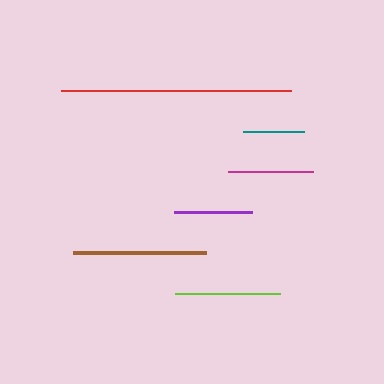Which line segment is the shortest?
The teal line is the shortest at approximately 61 pixels.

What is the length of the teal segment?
The teal segment is approximately 61 pixels long.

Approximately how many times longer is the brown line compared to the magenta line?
The brown line is approximately 1.6 times the length of the magenta line.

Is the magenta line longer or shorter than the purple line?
The magenta line is longer than the purple line.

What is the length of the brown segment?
The brown segment is approximately 134 pixels long.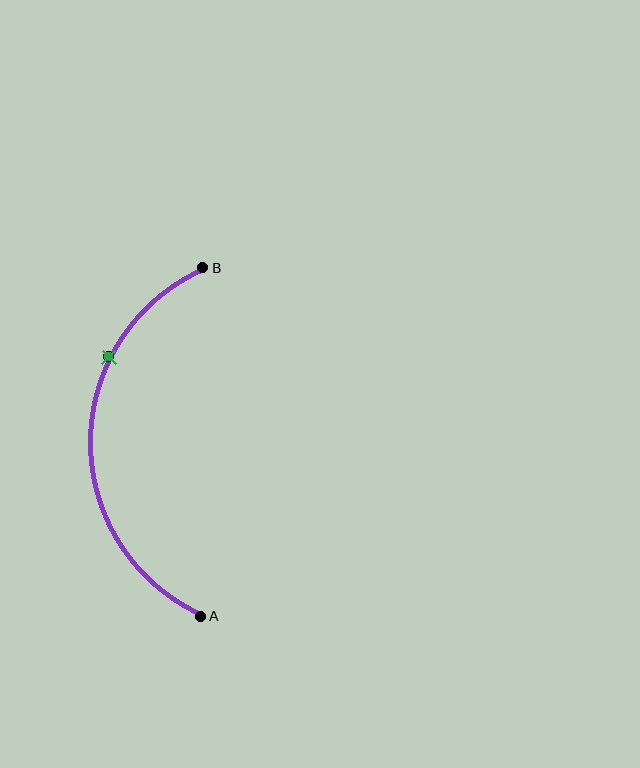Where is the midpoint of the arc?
The arc midpoint is the point on the curve farthest from the straight line joining A and B. It sits to the left of that line.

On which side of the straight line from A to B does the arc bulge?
The arc bulges to the left of the straight line connecting A and B.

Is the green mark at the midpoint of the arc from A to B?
No. The green mark lies on the arc but is closer to endpoint B. The arc midpoint would be at the point on the curve equidistant along the arc from both A and B.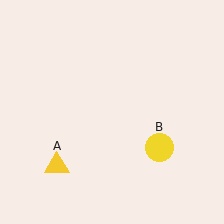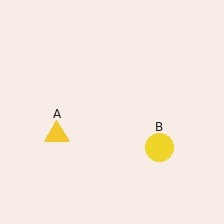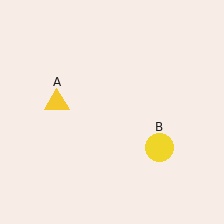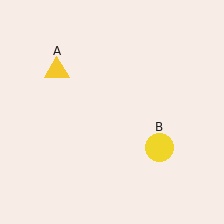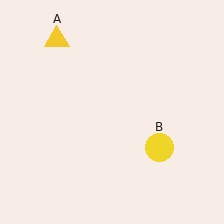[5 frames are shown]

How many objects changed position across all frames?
1 object changed position: yellow triangle (object A).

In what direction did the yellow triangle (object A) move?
The yellow triangle (object A) moved up.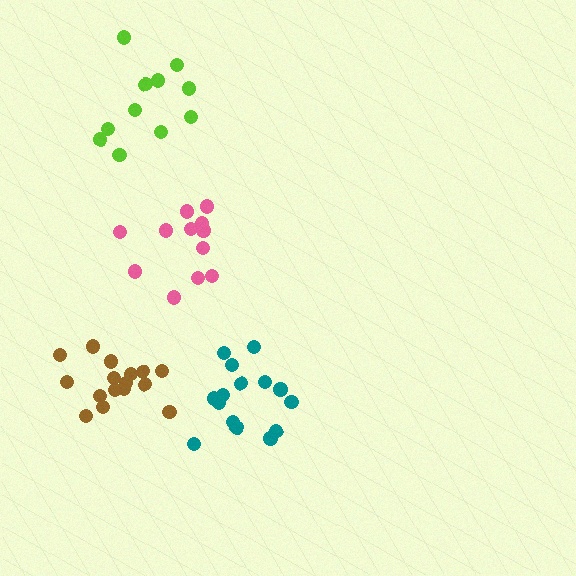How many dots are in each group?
Group 1: 12 dots, Group 2: 16 dots, Group 3: 15 dots, Group 4: 11 dots (54 total).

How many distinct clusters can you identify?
There are 4 distinct clusters.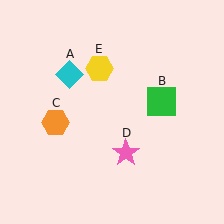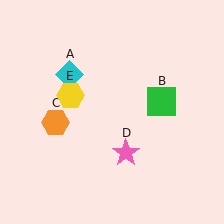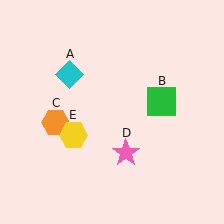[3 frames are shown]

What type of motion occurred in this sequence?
The yellow hexagon (object E) rotated counterclockwise around the center of the scene.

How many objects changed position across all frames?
1 object changed position: yellow hexagon (object E).